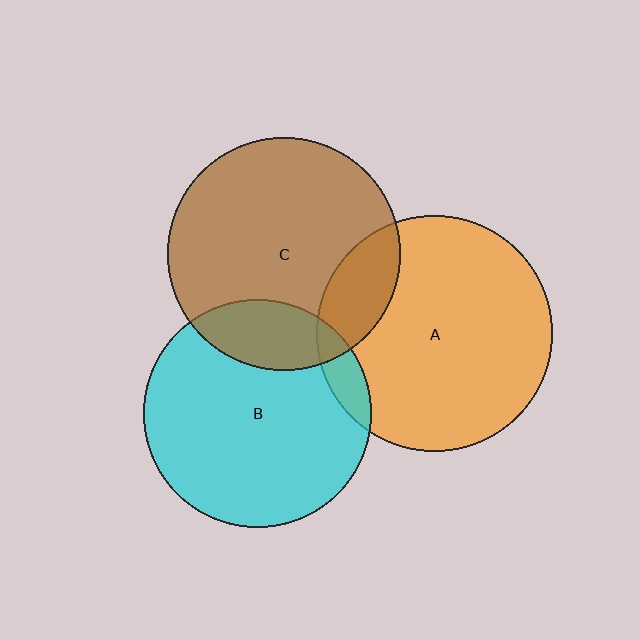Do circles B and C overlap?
Yes.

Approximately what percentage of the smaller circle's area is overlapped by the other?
Approximately 20%.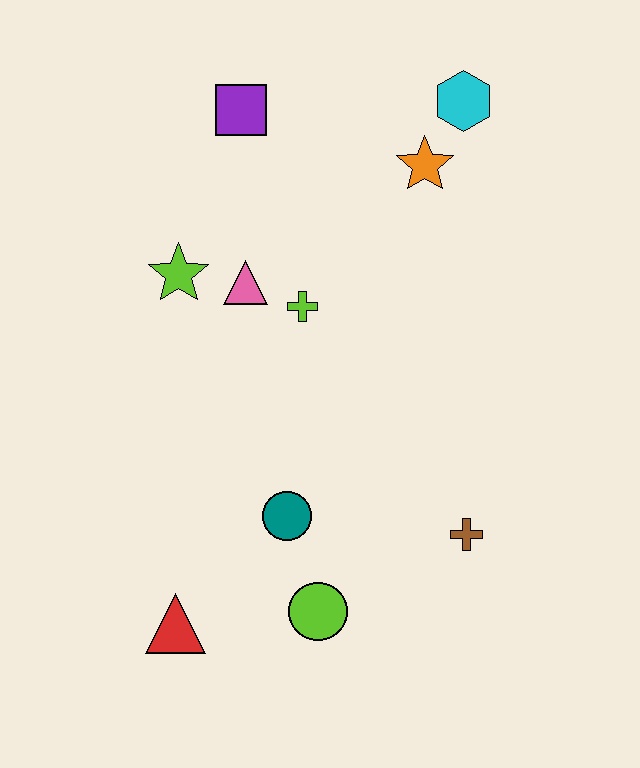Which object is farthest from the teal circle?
The cyan hexagon is farthest from the teal circle.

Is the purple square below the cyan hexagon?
Yes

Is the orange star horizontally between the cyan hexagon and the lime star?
Yes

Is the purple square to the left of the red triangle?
No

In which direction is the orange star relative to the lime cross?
The orange star is above the lime cross.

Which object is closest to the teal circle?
The lime circle is closest to the teal circle.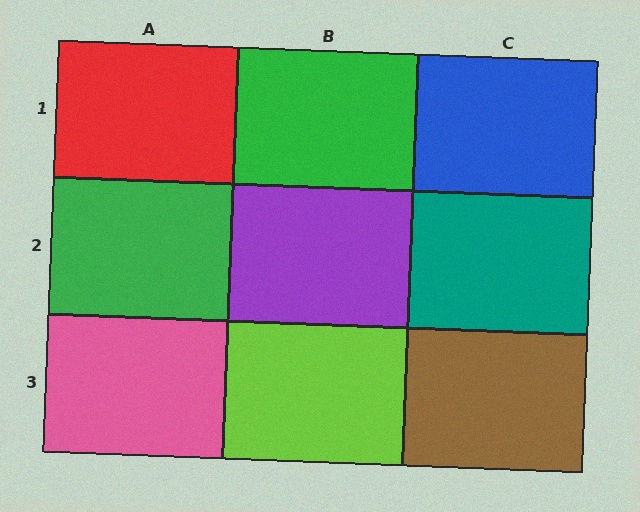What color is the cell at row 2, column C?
Teal.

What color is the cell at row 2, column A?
Green.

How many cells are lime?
1 cell is lime.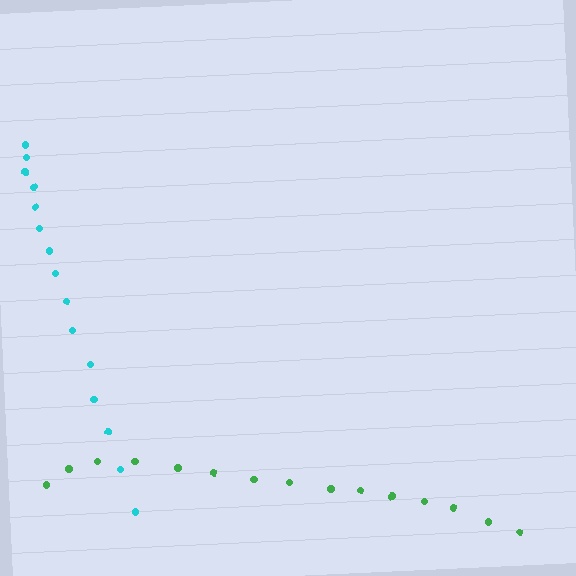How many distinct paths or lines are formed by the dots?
There are 2 distinct paths.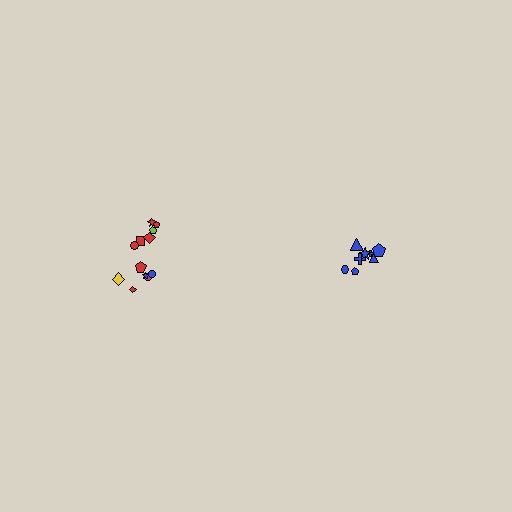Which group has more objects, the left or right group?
The left group.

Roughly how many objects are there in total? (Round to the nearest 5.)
Roughly 20 objects in total.